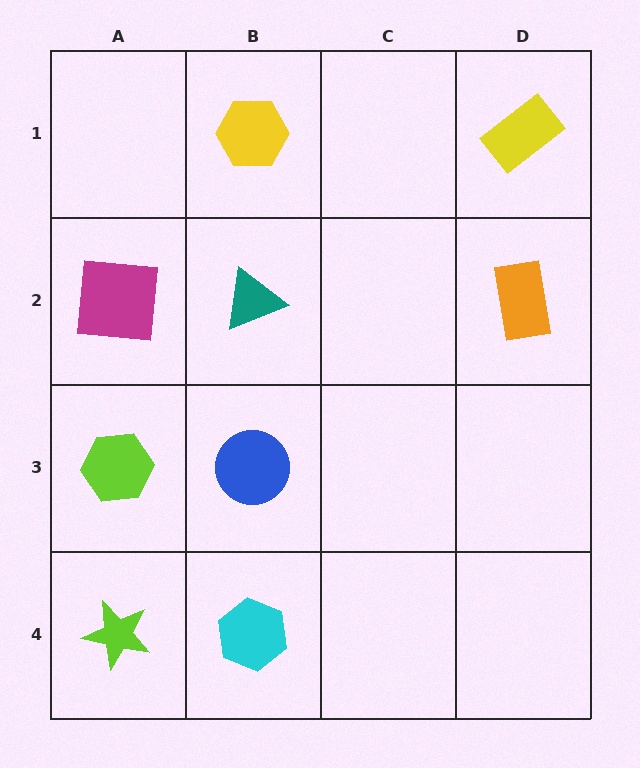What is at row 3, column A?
A lime hexagon.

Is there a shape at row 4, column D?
No, that cell is empty.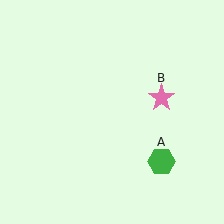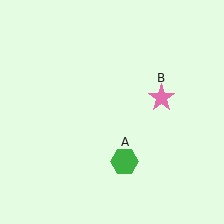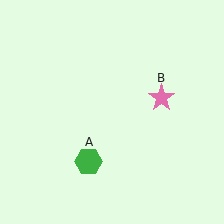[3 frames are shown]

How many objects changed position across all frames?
1 object changed position: green hexagon (object A).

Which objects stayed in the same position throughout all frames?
Pink star (object B) remained stationary.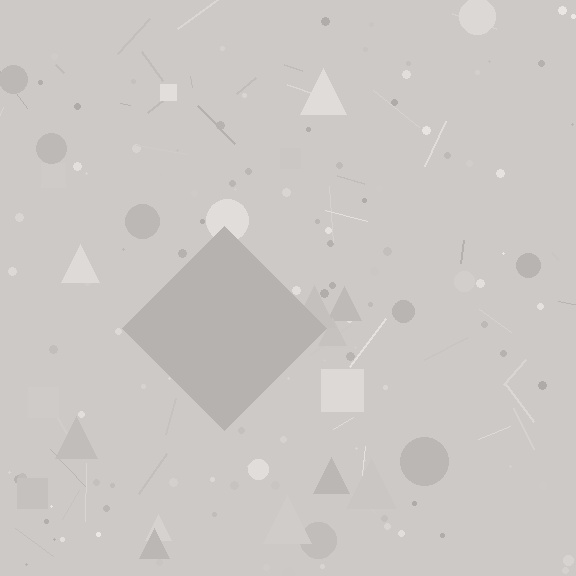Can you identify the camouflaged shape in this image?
The camouflaged shape is a diamond.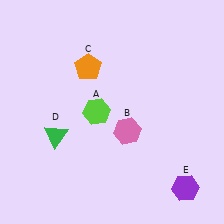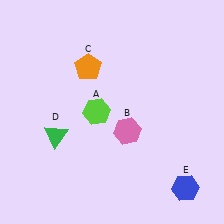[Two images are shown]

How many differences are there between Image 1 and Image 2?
There is 1 difference between the two images.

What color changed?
The hexagon (E) changed from purple in Image 1 to blue in Image 2.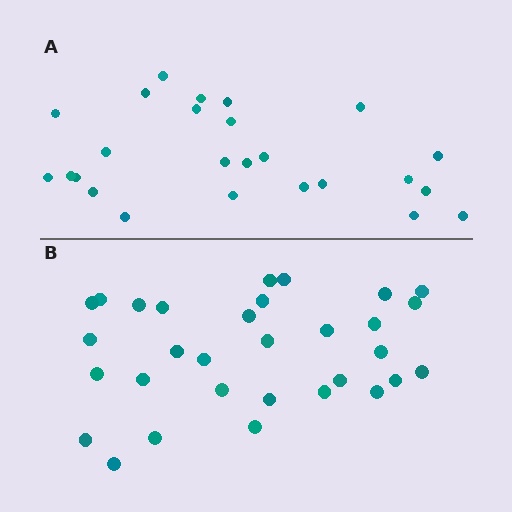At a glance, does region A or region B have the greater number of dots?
Region B (the bottom region) has more dots.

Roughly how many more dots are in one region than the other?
Region B has about 6 more dots than region A.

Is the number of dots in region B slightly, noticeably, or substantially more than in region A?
Region B has only slightly more — the two regions are fairly close. The ratio is roughly 1.2 to 1.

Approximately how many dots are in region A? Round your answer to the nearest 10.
About 20 dots. (The exact count is 25, which rounds to 20.)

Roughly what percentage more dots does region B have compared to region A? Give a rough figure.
About 25% more.